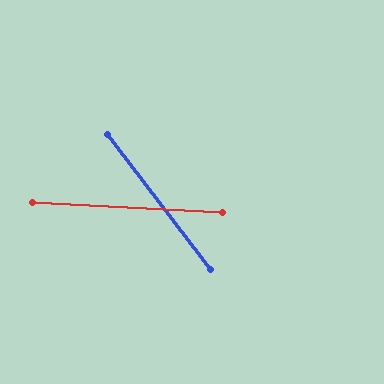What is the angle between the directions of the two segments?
Approximately 50 degrees.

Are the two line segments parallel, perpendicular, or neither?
Neither parallel nor perpendicular — they differ by about 50°.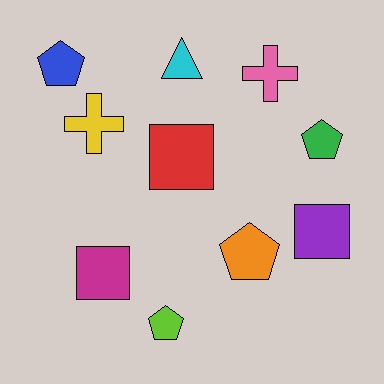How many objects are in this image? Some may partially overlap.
There are 10 objects.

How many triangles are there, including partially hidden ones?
There is 1 triangle.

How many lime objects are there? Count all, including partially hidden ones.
There is 1 lime object.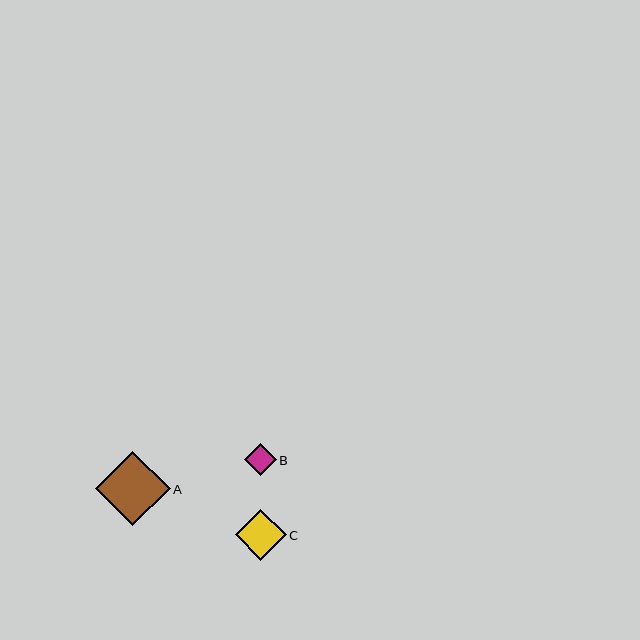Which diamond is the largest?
Diamond A is the largest with a size of approximately 75 pixels.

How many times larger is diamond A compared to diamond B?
Diamond A is approximately 2.4 times the size of diamond B.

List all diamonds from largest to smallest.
From largest to smallest: A, C, B.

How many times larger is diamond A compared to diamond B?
Diamond A is approximately 2.4 times the size of diamond B.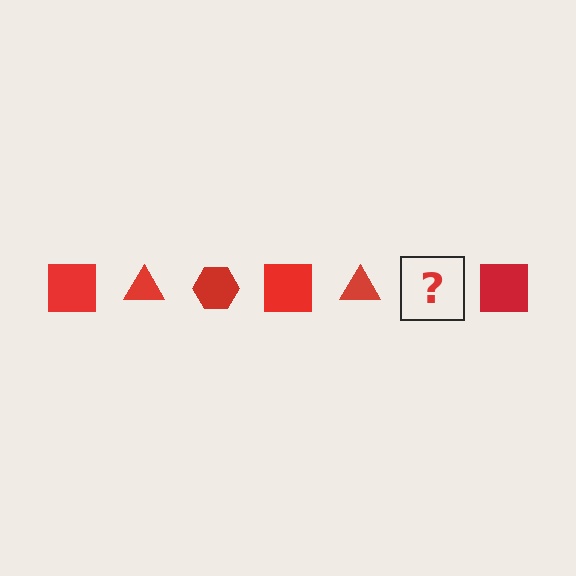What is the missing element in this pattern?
The missing element is a red hexagon.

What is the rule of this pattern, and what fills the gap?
The rule is that the pattern cycles through square, triangle, hexagon shapes in red. The gap should be filled with a red hexagon.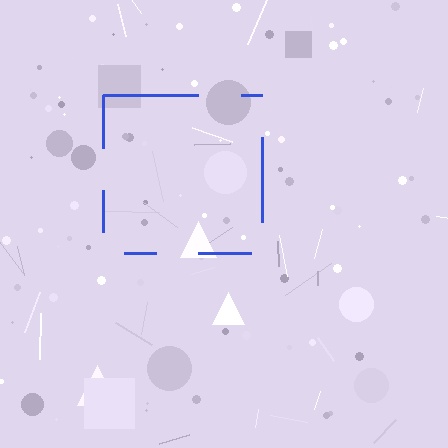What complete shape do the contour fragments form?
The contour fragments form a square.